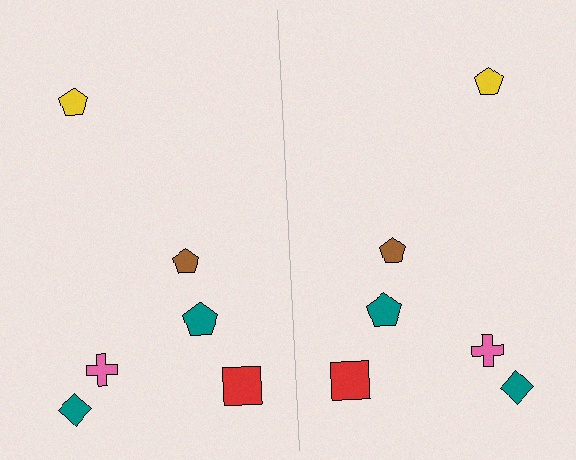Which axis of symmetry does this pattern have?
The pattern has a vertical axis of symmetry running through the center of the image.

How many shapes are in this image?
There are 12 shapes in this image.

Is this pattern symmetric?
Yes, this pattern has bilateral (reflection) symmetry.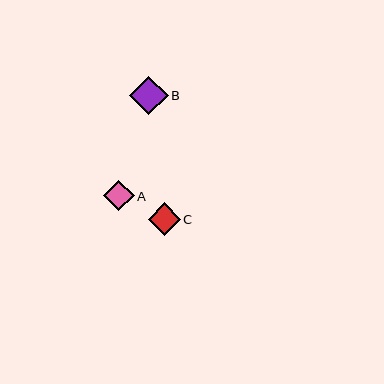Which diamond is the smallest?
Diamond A is the smallest with a size of approximately 30 pixels.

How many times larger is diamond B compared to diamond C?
Diamond B is approximately 1.2 times the size of diamond C.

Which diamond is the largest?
Diamond B is the largest with a size of approximately 38 pixels.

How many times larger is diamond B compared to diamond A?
Diamond B is approximately 1.2 times the size of diamond A.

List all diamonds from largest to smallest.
From largest to smallest: B, C, A.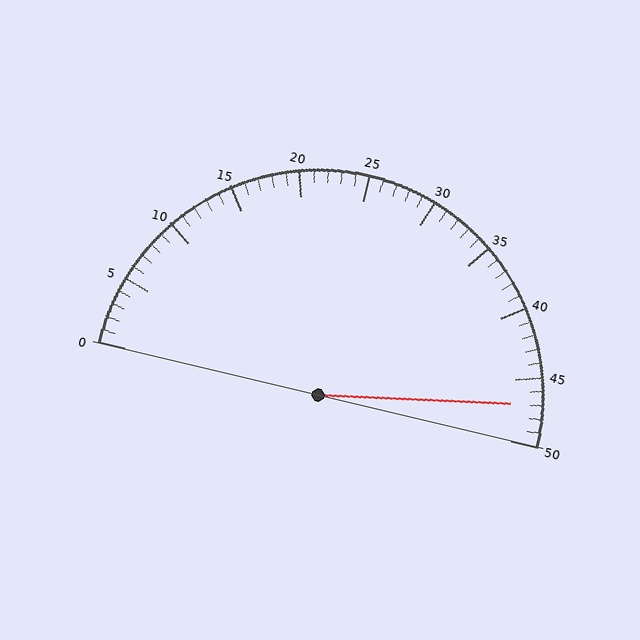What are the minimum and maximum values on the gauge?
The gauge ranges from 0 to 50.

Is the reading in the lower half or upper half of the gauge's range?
The reading is in the upper half of the range (0 to 50).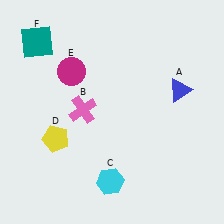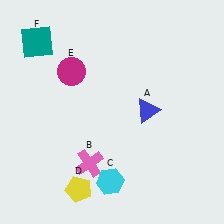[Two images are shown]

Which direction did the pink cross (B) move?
The pink cross (B) moved down.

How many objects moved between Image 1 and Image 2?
3 objects moved between the two images.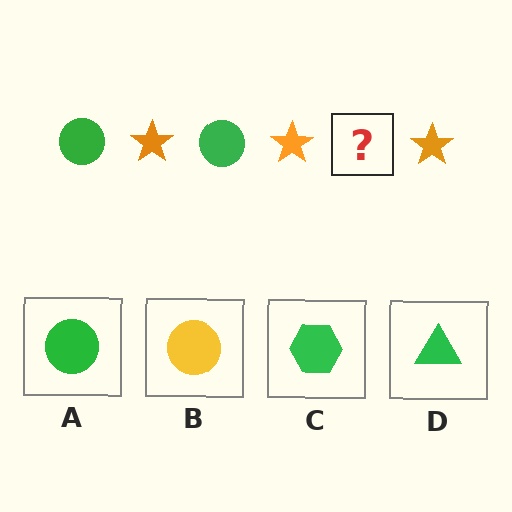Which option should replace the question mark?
Option A.